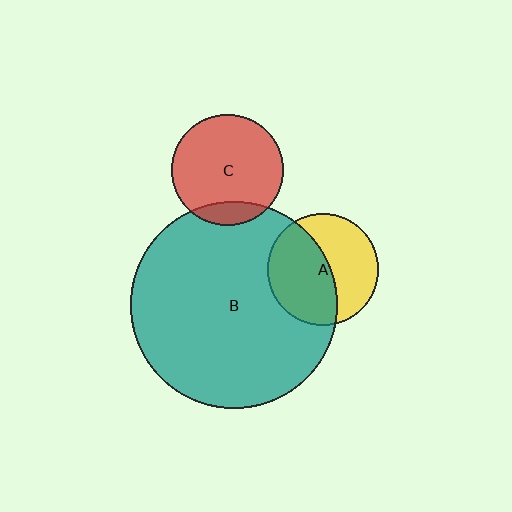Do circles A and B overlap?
Yes.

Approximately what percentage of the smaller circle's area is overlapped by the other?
Approximately 55%.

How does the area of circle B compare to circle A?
Approximately 3.5 times.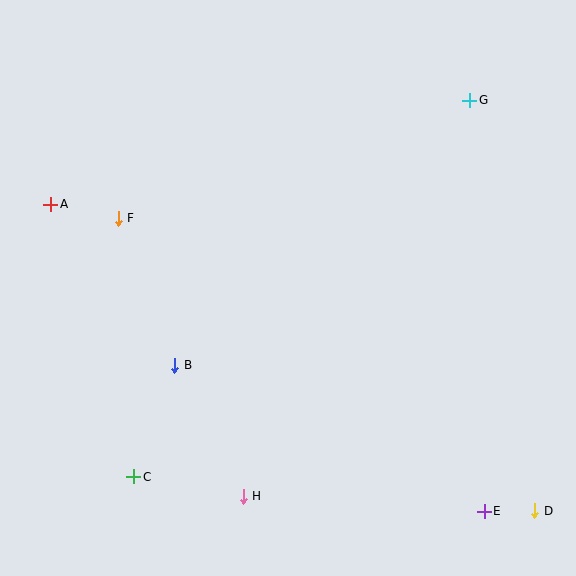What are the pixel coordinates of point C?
Point C is at (134, 477).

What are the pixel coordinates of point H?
Point H is at (243, 496).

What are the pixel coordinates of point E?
Point E is at (484, 511).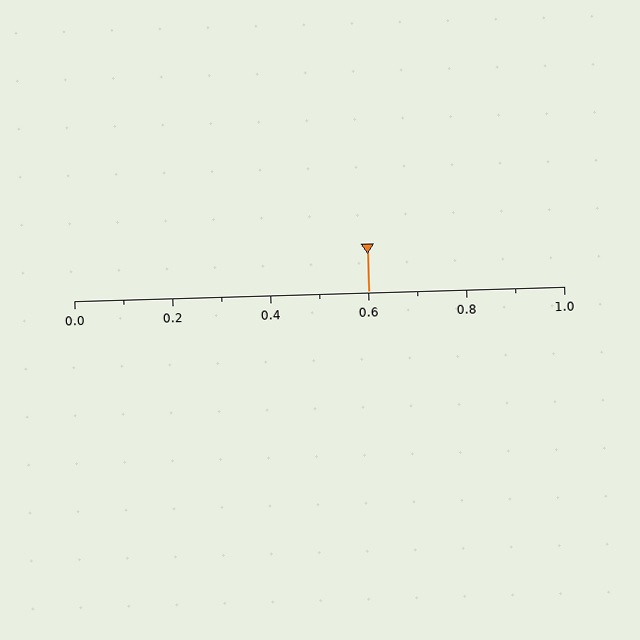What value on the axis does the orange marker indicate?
The marker indicates approximately 0.6.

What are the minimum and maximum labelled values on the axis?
The axis runs from 0.0 to 1.0.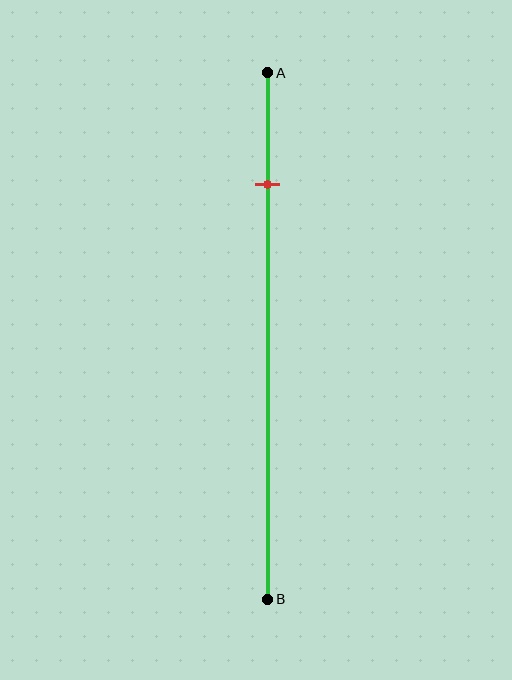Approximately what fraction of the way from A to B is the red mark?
The red mark is approximately 20% of the way from A to B.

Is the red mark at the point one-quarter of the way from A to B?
No, the mark is at about 20% from A, not at the 25% one-quarter point.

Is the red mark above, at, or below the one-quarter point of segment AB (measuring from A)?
The red mark is above the one-quarter point of segment AB.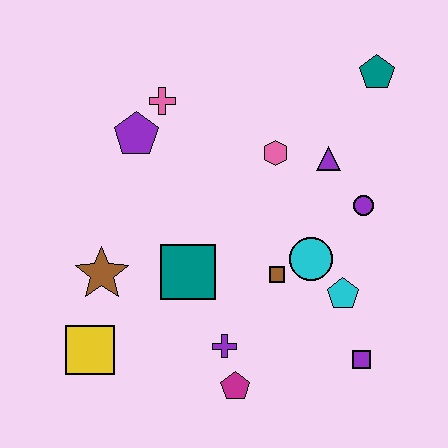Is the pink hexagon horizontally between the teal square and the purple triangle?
Yes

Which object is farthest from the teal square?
The teal pentagon is farthest from the teal square.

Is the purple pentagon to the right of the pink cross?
No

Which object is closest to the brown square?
The cyan circle is closest to the brown square.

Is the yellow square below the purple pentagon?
Yes